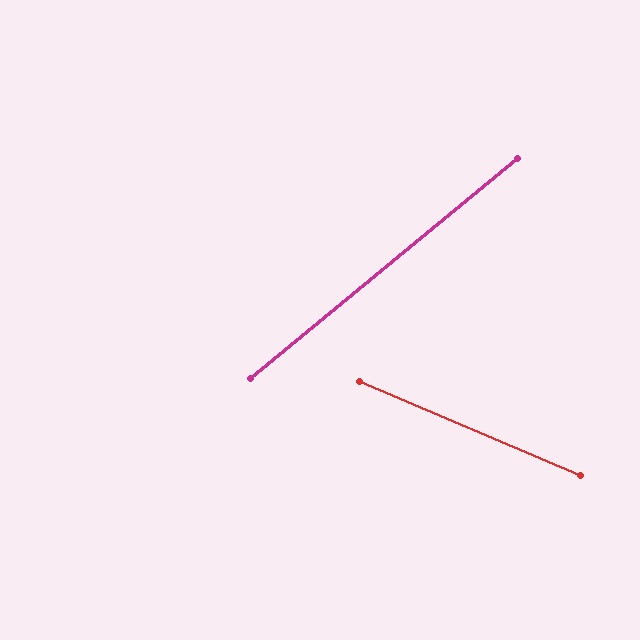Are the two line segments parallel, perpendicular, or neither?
Neither parallel nor perpendicular — they differ by about 63°.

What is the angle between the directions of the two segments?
Approximately 63 degrees.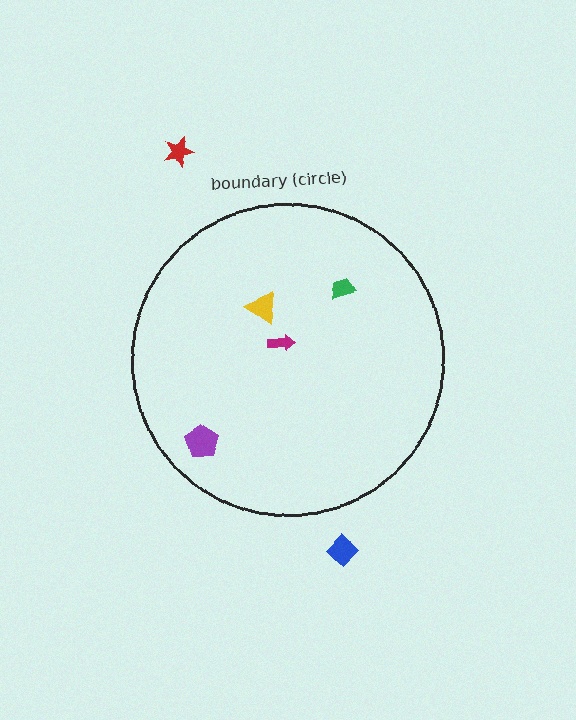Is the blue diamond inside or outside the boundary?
Outside.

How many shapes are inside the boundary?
4 inside, 2 outside.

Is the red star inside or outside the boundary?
Outside.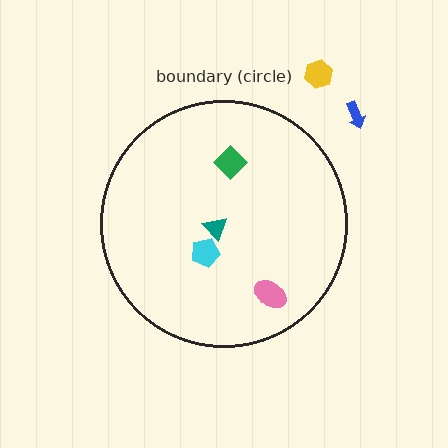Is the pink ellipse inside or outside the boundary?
Inside.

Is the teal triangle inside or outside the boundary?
Inside.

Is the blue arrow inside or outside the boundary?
Outside.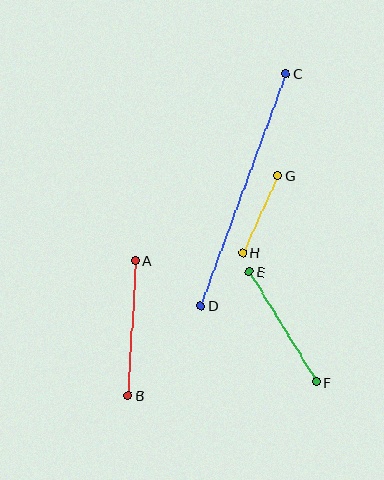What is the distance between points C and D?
The distance is approximately 247 pixels.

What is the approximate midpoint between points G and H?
The midpoint is at approximately (260, 214) pixels.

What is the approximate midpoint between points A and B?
The midpoint is at approximately (132, 328) pixels.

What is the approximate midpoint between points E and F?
The midpoint is at approximately (283, 327) pixels.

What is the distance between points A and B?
The distance is approximately 135 pixels.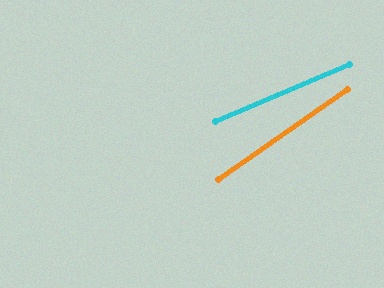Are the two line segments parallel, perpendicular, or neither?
Neither parallel nor perpendicular — they differ by about 12°.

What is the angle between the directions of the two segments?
Approximately 12 degrees.